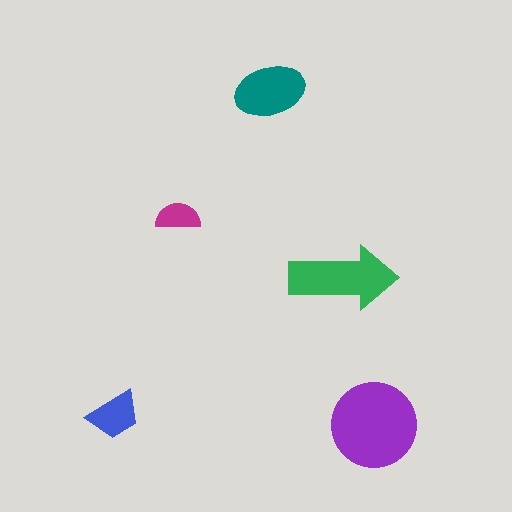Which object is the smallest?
The magenta semicircle.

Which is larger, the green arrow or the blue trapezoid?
The green arrow.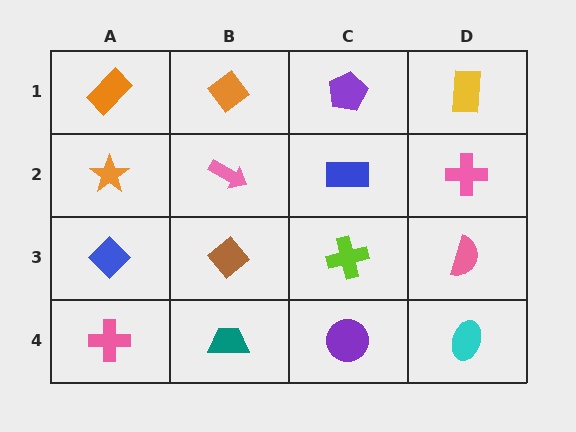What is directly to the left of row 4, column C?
A teal trapezoid.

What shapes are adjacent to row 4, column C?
A lime cross (row 3, column C), a teal trapezoid (row 4, column B), a cyan ellipse (row 4, column D).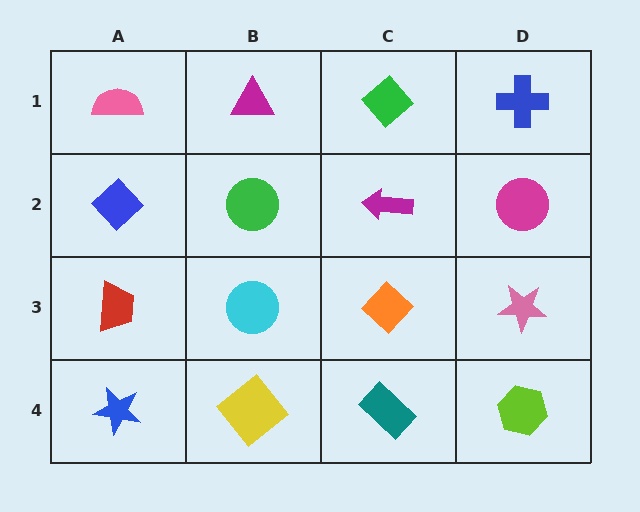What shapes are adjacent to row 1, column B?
A green circle (row 2, column B), a pink semicircle (row 1, column A), a green diamond (row 1, column C).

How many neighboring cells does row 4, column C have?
3.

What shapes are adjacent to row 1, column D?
A magenta circle (row 2, column D), a green diamond (row 1, column C).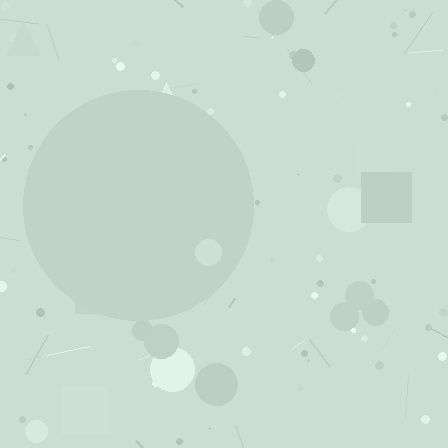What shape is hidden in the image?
A circle is hidden in the image.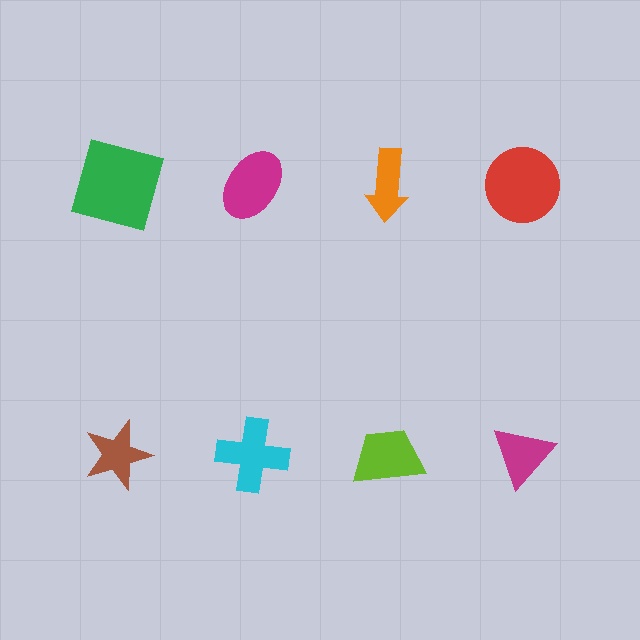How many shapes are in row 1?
4 shapes.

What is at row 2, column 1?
A brown star.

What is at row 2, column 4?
A magenta triangle.